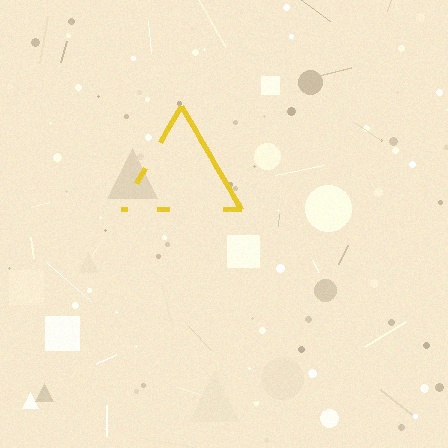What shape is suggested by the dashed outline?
The dashed outline suggests a triangle.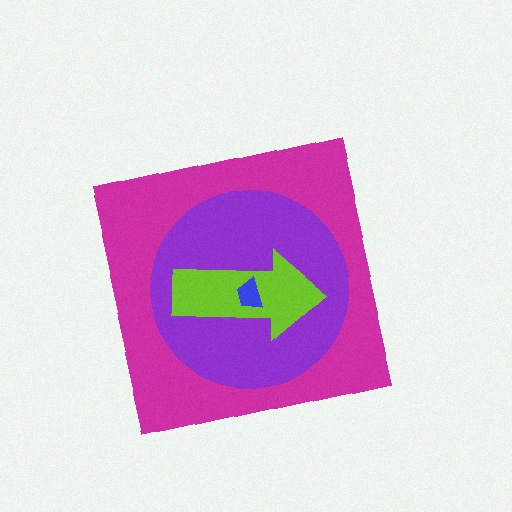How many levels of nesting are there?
4.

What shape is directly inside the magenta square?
The purple circle.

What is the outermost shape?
The magenta square.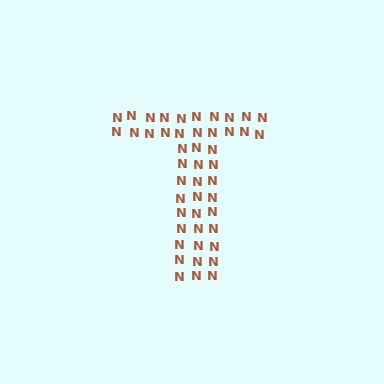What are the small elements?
The small elements are letter N's.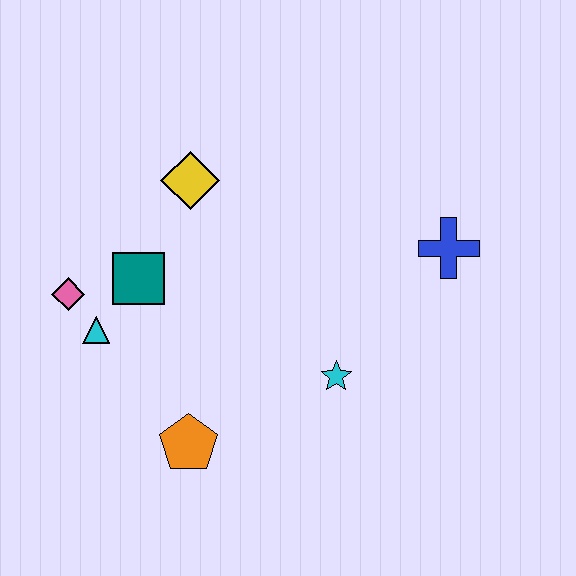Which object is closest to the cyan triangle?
The pink diamond is closest to the cyan triangle.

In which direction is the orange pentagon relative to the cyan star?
The orange pentagon is to the left of the cyan star.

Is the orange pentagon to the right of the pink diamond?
Yes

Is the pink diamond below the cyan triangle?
No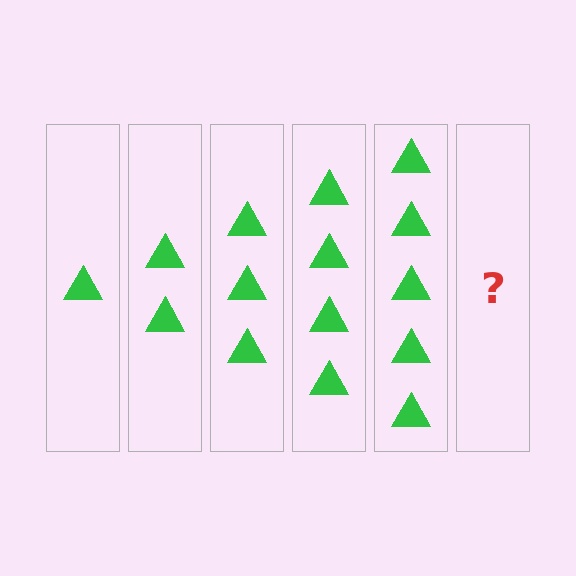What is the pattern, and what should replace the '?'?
The pattern is that each step adds one more triangle. The '?' should be 6 triangles.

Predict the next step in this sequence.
The next step is 6 triangles.